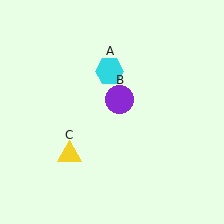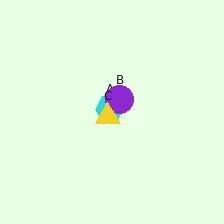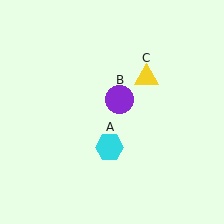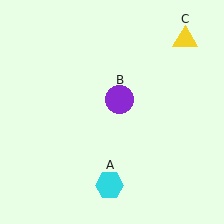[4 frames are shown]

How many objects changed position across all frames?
2 objects changed position: cyan hexagon (object A), yellow triangle (object C).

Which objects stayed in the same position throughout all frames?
Purple circle (object B) remained stationary.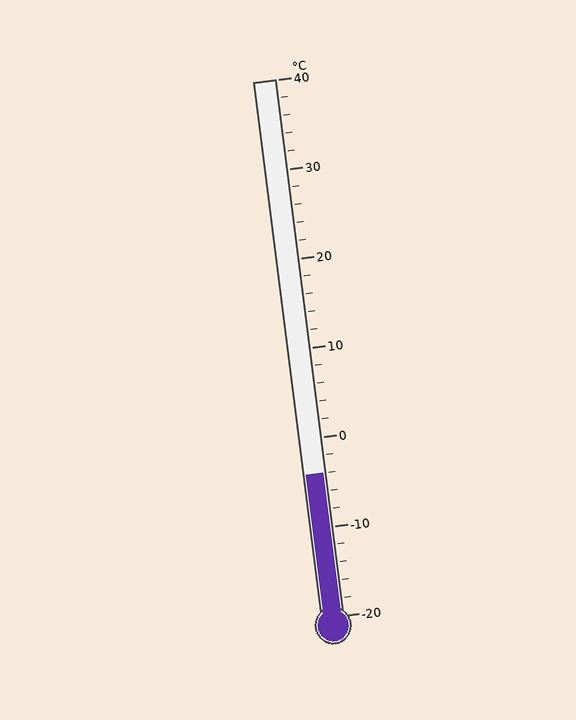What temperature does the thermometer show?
The thermometer shows approximately -4°C.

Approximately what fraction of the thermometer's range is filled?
The thermometer is filled to approximately 25% of its range.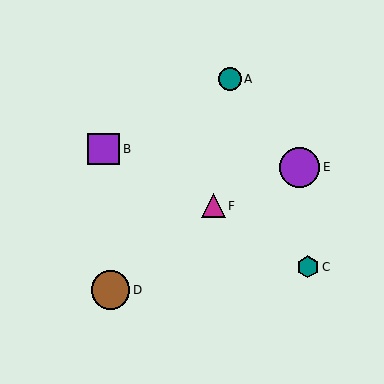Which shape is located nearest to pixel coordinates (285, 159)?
The purple circle (labeled E) at (300, 167) is nearest to that location.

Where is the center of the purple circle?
The center of the purple circle is at (300, 167).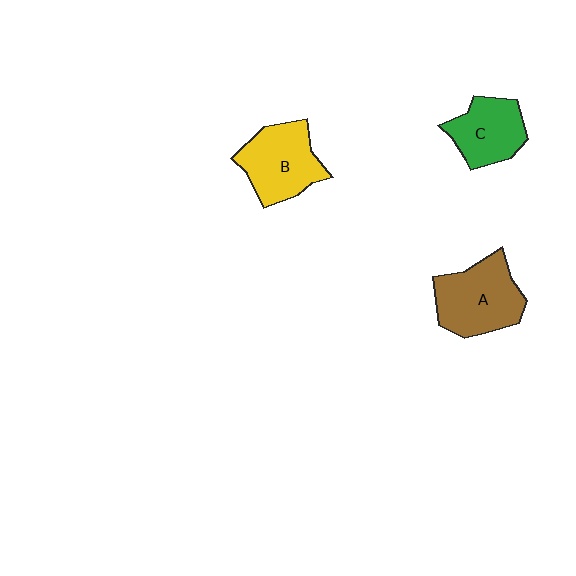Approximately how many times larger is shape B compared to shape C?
Approximately 1.2 times.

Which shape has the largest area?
Shape A (brown).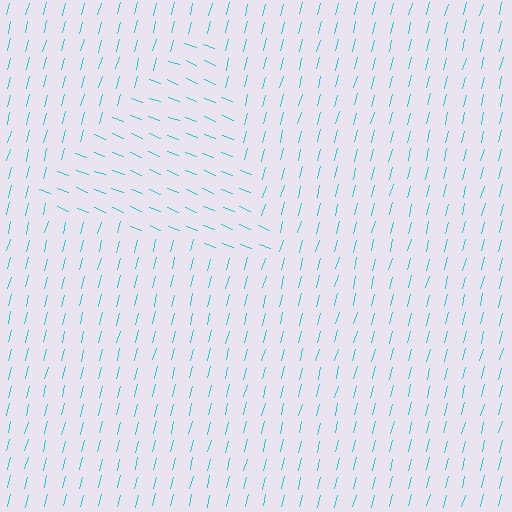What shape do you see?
I see a triangle.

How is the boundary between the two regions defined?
The boundary is defined purely by a change in line orientation (approximately 83 degrees difference). All lines are the same color and thickness.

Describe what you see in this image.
The image is filled with small cyan line segments. A triangle region in the image has lines oriented differently from the surrounding lines, creating a visible texture boundary.